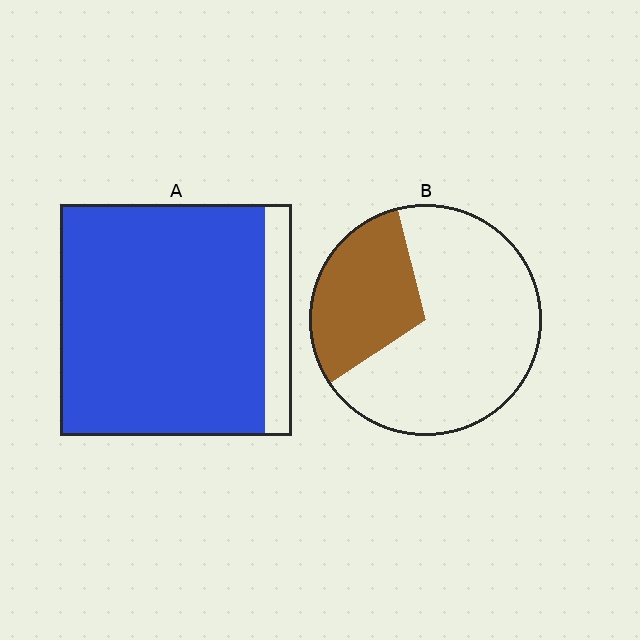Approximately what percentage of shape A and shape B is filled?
A is approximately 90% and B is approximately 30%.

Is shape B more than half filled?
No.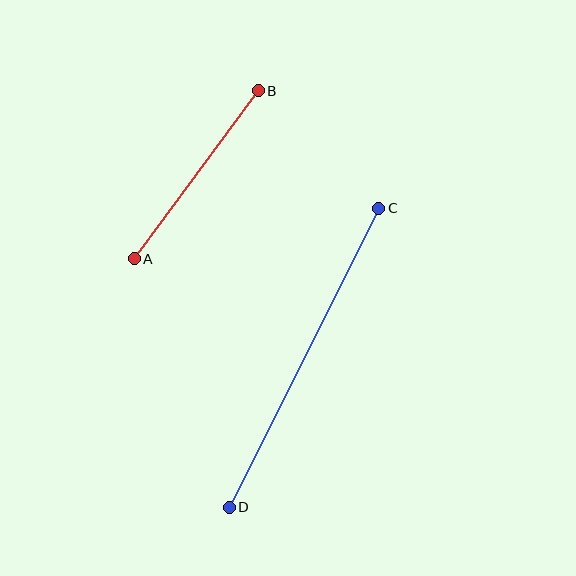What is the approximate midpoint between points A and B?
The midpoint is at approximately (196, 175) pixels.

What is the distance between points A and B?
The distance is approximately 209 pixels.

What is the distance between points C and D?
The distance is approximately 335 pixels.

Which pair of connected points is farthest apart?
Points C and D are farthest apart.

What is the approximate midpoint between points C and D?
The midpoint is at approximately (304, 358) pixels.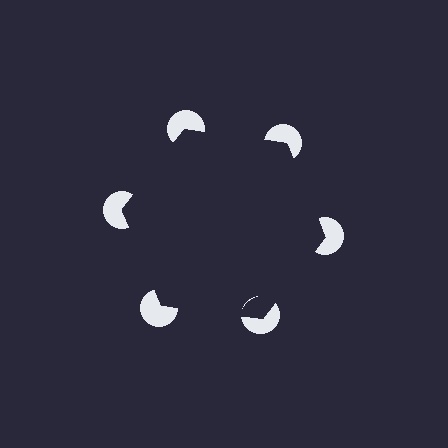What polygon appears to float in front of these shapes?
An illusory hexagon — its edges are inferred from the aligned wedge cuts in the pac-man discs, not physically drawn.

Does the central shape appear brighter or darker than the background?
It typically appears slightly darker than the background, even though no actual brightness change is drawn.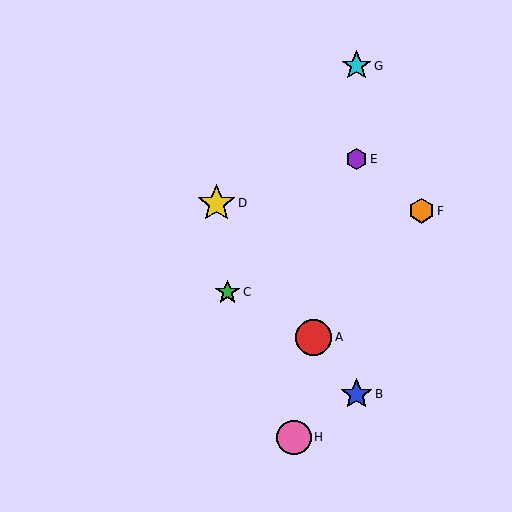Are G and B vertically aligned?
Yes, both are at x≈356.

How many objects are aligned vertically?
3 objects (B, E, G) are aligned vertically.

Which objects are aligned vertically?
Objects B, E, G are aligned vertically.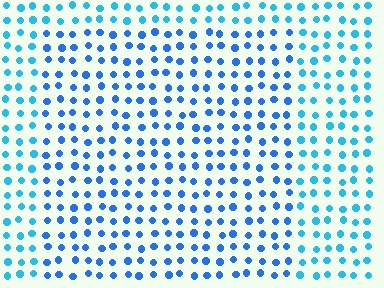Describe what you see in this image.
The image is filled with small cyan elements in a uniform arrangement. A rectangle-shaped region is visible where the elements are tinted to a slightly different hue, forming a subtle color boundary.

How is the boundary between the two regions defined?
The boundary is defined purely by a slight shift in hue (about 25 degrees). Spacing, size, and orientation are identical on both sides.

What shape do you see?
I see a rectangle.